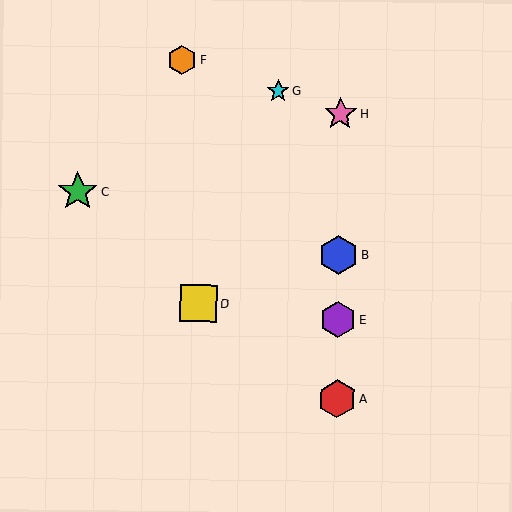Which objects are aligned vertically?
Objects A, B, E, H are aligned vertically.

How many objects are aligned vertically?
4 objects (A, B, E, H) are aligned vertically.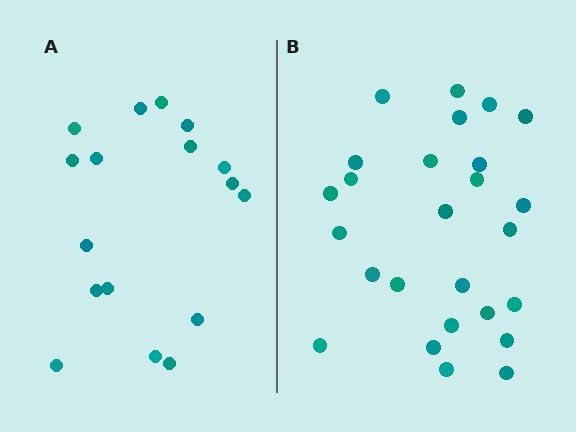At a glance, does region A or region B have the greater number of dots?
Region B (the right region) has more dots.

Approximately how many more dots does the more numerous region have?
Region B has roughly 8 or so more dots than region A.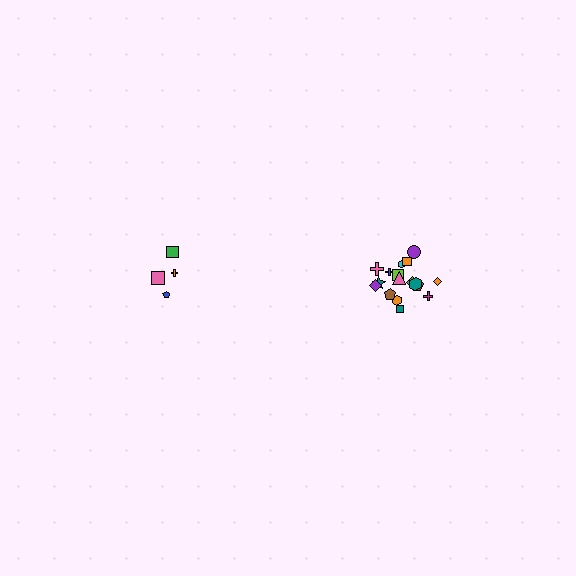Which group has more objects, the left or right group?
The right group.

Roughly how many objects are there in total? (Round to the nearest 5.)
Roughly 20 objects in total.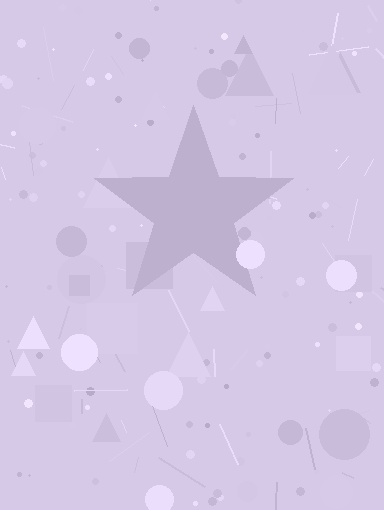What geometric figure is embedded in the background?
A star is embedded in the background.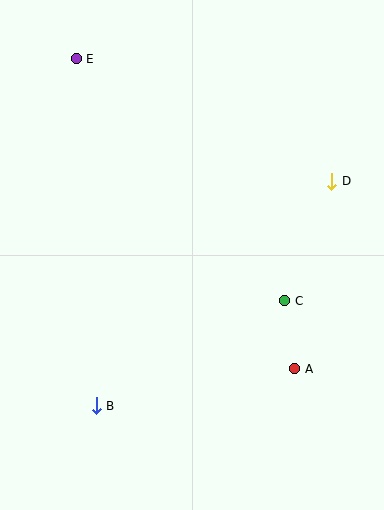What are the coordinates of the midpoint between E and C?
The midpoint between E and C is at (180, 180).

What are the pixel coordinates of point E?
Point E is at (76, 59).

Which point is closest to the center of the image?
Point C at (285, 301) is closest to the center.